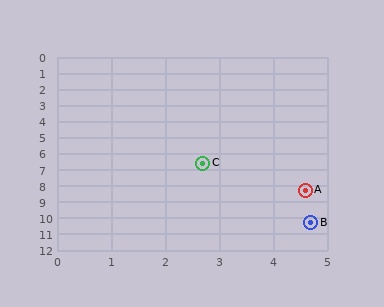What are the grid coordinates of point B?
Point B is at approximately (4.7, 10.3).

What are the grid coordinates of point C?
Point C is at approximately (2.7, 6.6).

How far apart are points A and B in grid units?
Points A and B are about 2.0 grid units apart.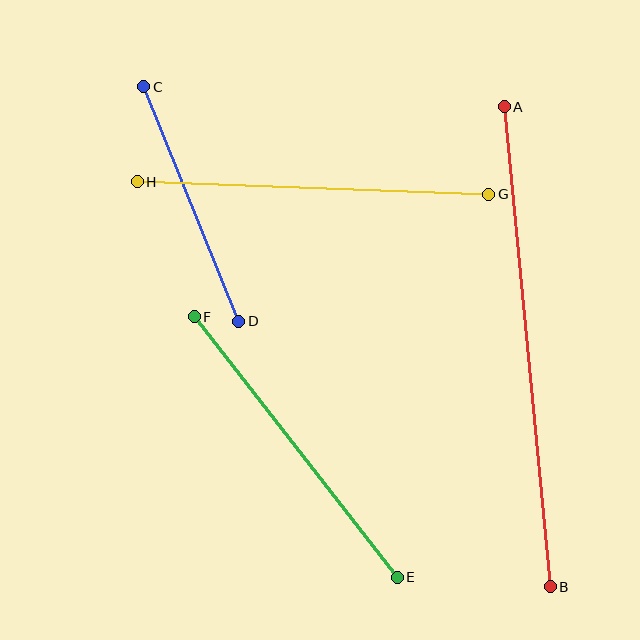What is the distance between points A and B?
The distance is approximately 482 pixels.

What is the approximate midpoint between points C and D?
The midpoint is at approximately (191, 204) pixels.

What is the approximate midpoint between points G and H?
The midpoint is at approximately (313, 188) pixels.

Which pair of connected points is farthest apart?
Points A and B are farthest apart.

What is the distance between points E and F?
The distance is approximately 331 pixels.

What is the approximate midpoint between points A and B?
The midpoint is at approximately (527, 347) pixels.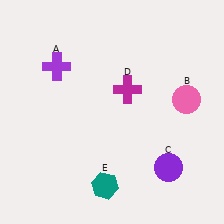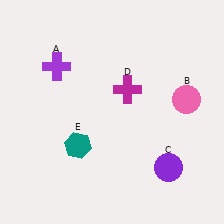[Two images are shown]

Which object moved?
The teal hexagon (E) moved up.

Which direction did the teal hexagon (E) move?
The teal hexagon (E) moved up.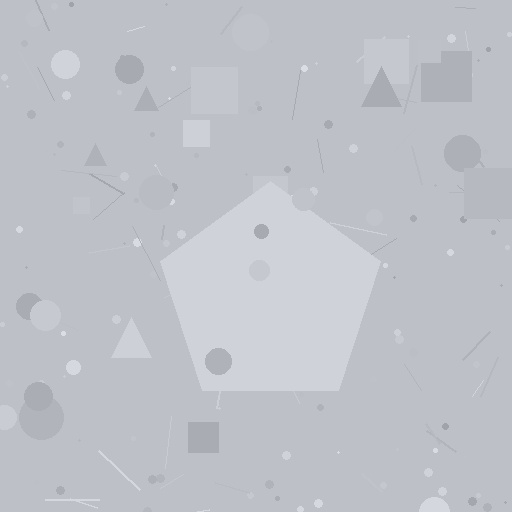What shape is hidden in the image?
A pentagon is hidden in the image.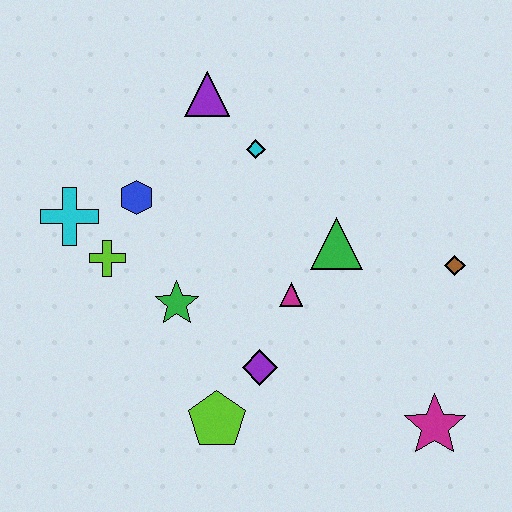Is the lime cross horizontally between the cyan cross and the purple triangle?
Yes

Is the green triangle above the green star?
Yes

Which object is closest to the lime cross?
The cyan cross is closest to the lime cross.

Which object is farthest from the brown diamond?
The cyan cross is farthest from the brown diamond.